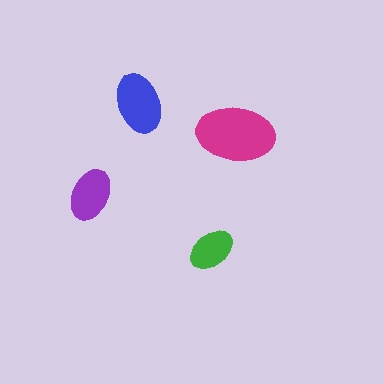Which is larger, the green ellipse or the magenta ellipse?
The magenta one.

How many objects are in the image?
There are 4 objects in the image.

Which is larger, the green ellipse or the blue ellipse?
The blue one.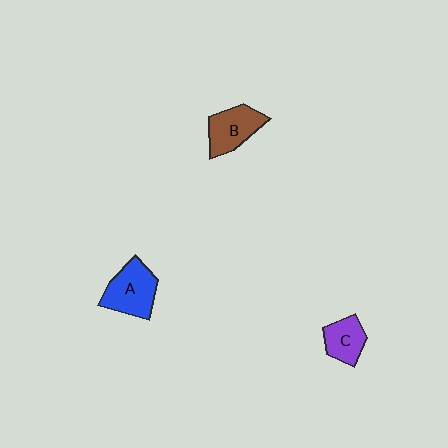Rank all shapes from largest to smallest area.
From largest to smallest: A (blue), B (brown), C (purple).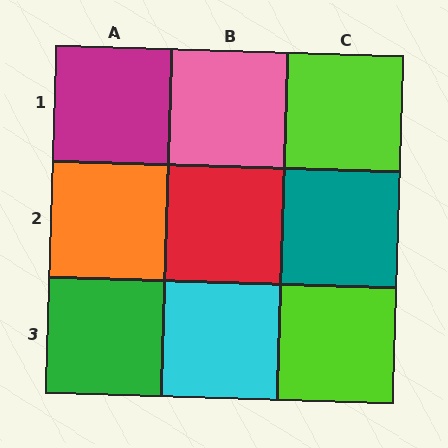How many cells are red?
1 cell is red.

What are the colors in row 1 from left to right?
Magenta, pink, lime.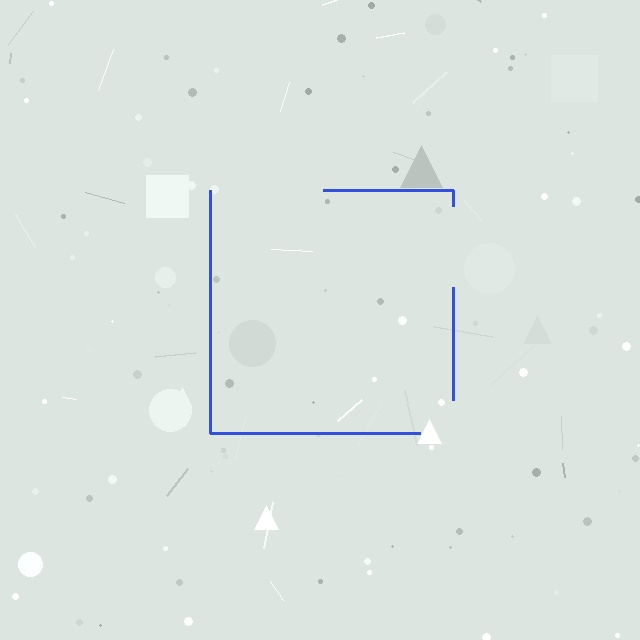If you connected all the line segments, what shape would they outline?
They would outline a square.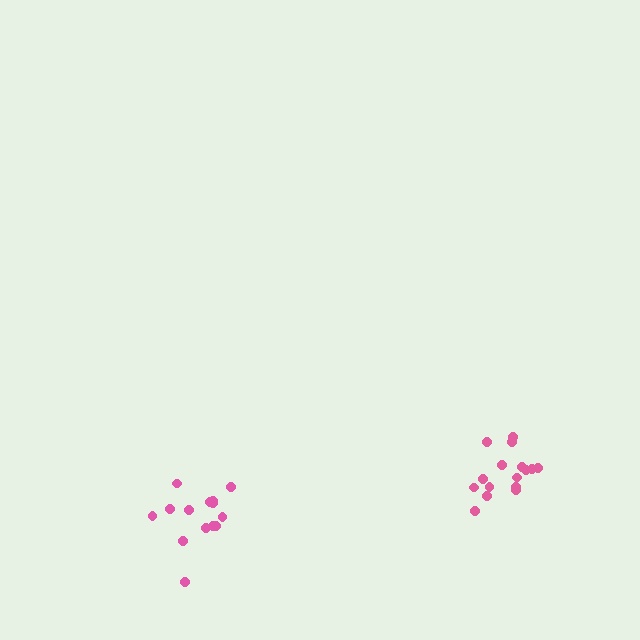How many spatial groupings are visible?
There are 2 spatial groupings.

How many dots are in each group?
Group 1: 16 dots, Group 2: 14 dots (30 total).